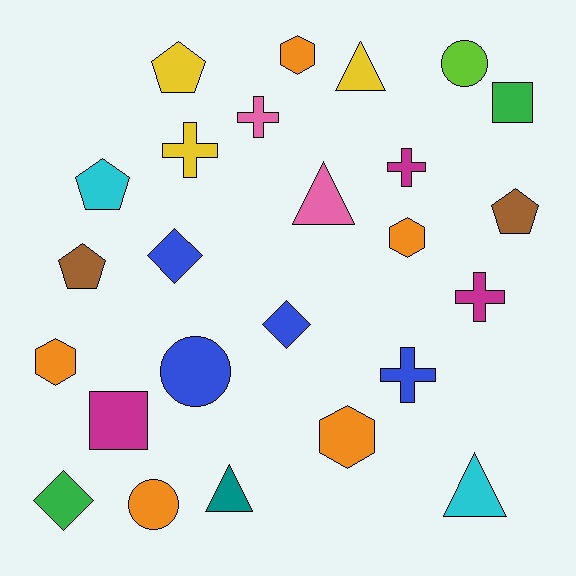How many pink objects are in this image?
There are 2 pink objects.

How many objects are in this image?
There are 25 objects.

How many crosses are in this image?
There are 5 crosses.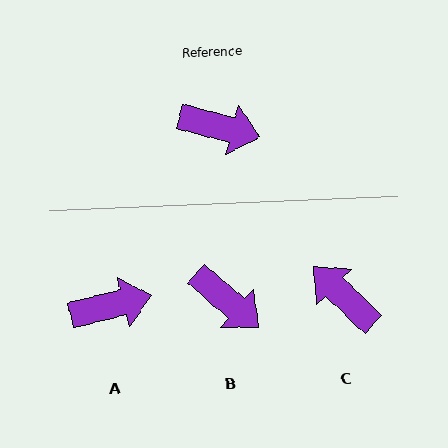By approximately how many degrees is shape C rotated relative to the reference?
Approximately 151 degrees counter-clockwise.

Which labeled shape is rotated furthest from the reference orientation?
C, about 151 degrees away.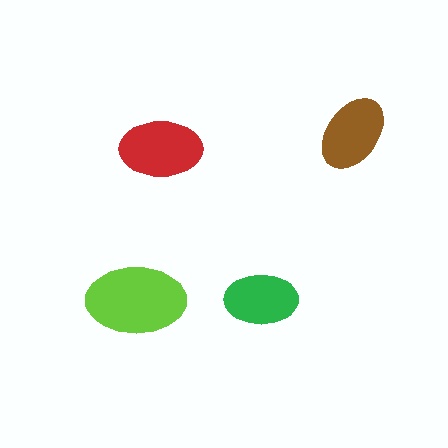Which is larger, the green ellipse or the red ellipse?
The red one.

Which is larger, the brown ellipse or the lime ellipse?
The lime one.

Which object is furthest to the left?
The lime ellipse is leftmost.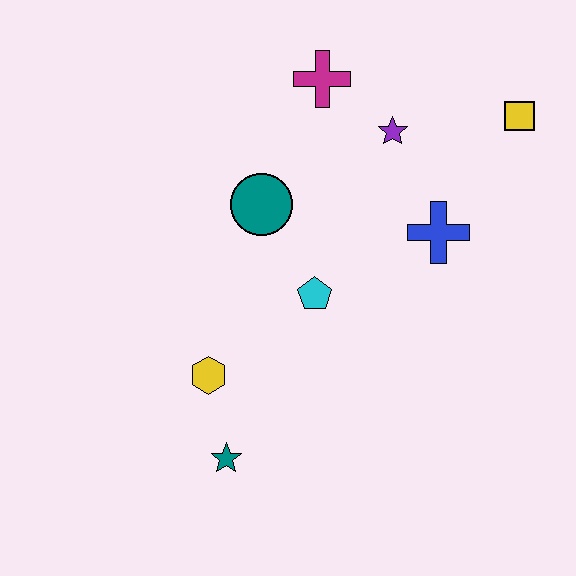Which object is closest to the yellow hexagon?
The teal star is closest to the yellow hexagon.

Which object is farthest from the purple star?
The teal star is farthest from the purple star.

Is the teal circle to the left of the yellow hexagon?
No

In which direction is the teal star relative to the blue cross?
The teal star is below the blue cross.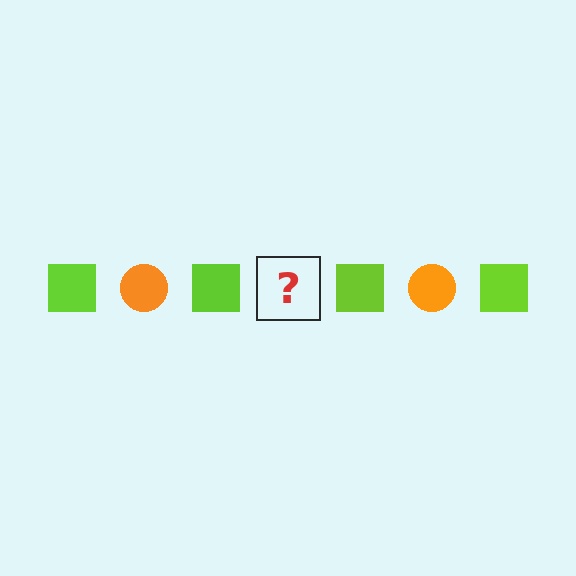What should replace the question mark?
The question mark should be replaced with an orange circle.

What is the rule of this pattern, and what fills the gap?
The rule is that the pattern alternates between lime square and orange circle. The gap should be filled with an orange circle.